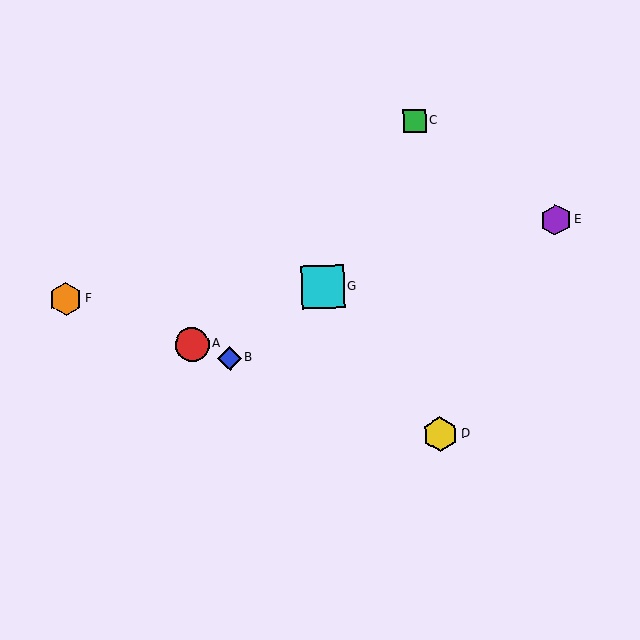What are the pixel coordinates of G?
Object G is at (323, 287).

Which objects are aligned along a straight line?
Objects A, B, D, F are aligned along a straight line.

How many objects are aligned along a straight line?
4 objects (A, B, D, F) are aligned along a straight line.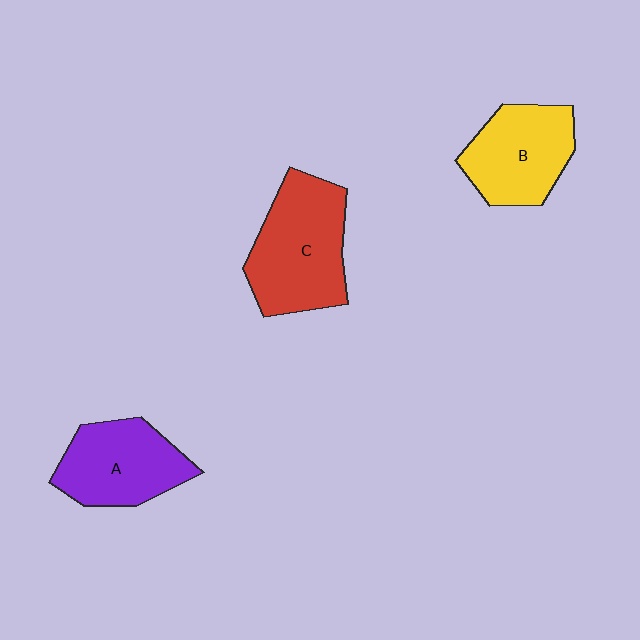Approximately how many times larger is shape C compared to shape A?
Approximately 1.2 times.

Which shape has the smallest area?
Shape B (yellow).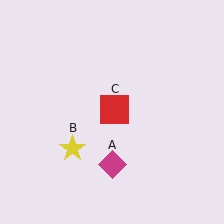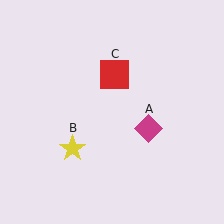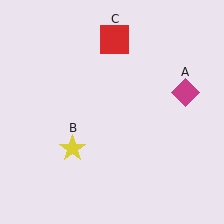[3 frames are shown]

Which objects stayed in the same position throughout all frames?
Yellow star (object B) remained stationary.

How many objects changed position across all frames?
2 objects changed position: magenta diamond (object A), red square (object C).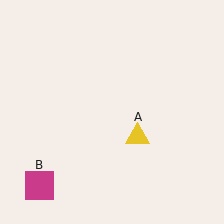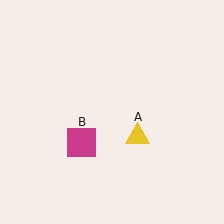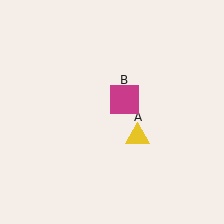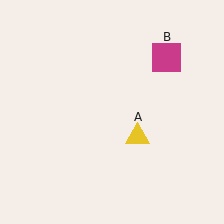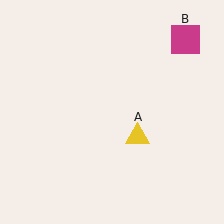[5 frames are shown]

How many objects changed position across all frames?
1 object changed position: magenta square (object B).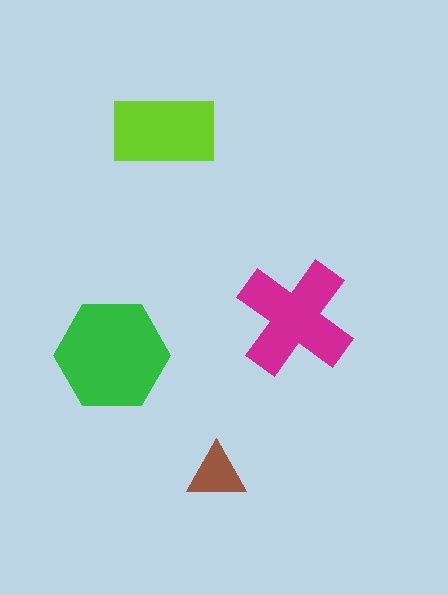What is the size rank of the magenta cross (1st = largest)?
2nd.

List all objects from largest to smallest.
The green hexagon, the magenta cross, the lime rectangle, the brown triangle.